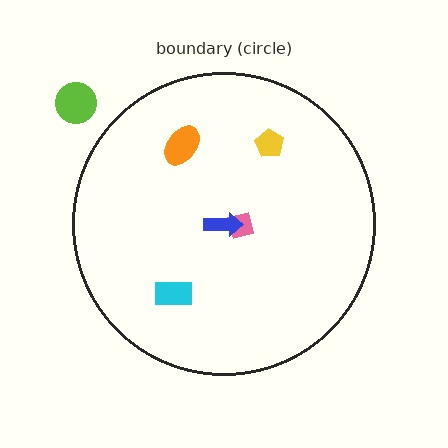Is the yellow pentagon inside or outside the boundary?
Inside.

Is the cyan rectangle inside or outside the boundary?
Inside.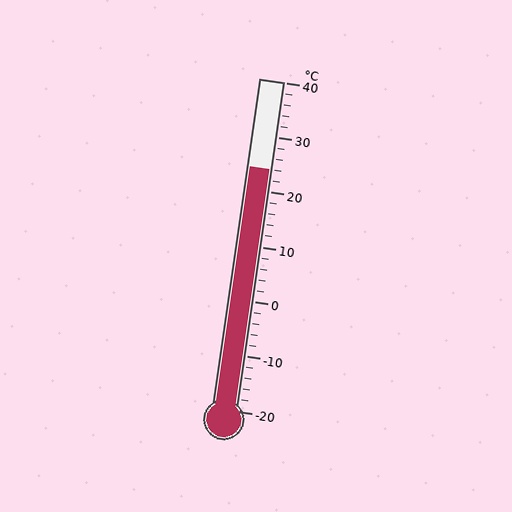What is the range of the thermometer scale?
The thermometer scale ranges from -20°C to 40°C.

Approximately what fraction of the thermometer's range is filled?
The thermometer is filled to approximately 75% of its range.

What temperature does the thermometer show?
The thermometer shows approximately 24°C.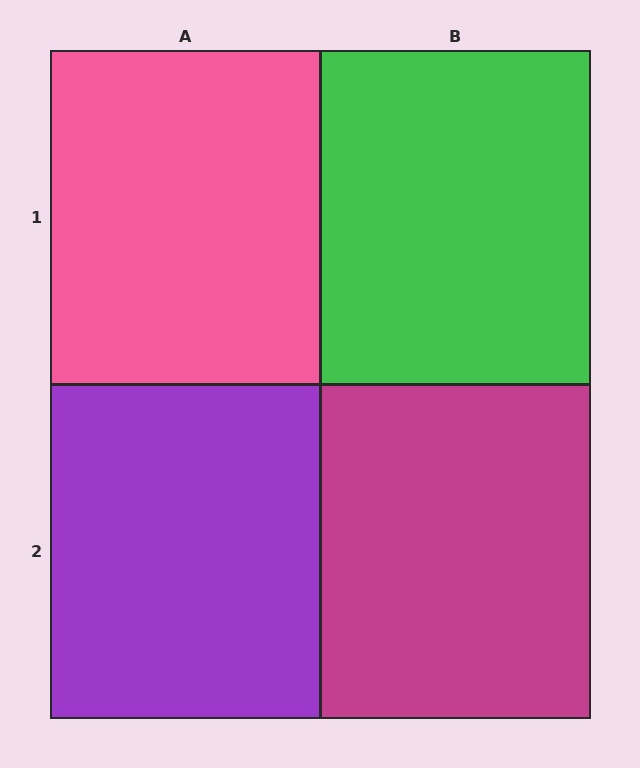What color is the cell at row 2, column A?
Purple.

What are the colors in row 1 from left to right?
Pink, green.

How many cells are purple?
1 cell is purple.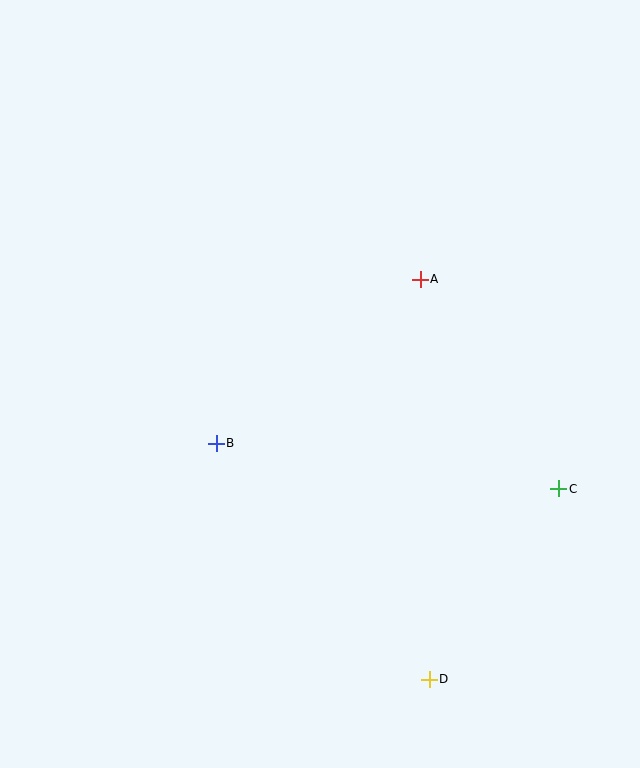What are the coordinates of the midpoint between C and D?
The midpoint between C and D is at (494, 584).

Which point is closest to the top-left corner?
Point B is closest to the top-left corner.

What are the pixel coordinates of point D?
Point D is at (429, 680).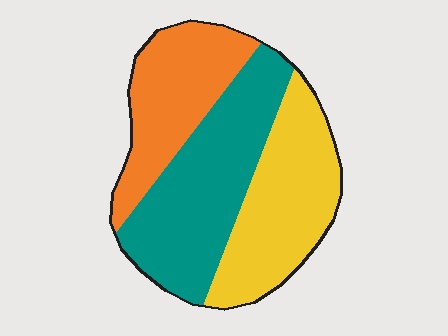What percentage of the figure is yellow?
Yellow covers around 35% of the figure.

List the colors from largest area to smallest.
From largest to smallest: teal, yellow, orange.